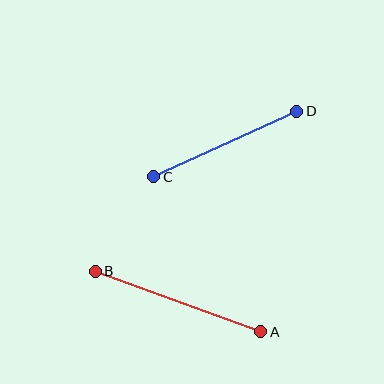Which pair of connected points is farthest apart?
Points A and B are farthest apart.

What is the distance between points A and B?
The distance is approximately 176 pixels.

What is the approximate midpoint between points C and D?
The midpoint is at approximately (225, 144) pixels.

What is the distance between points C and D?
The distance is approximately 157 pixels.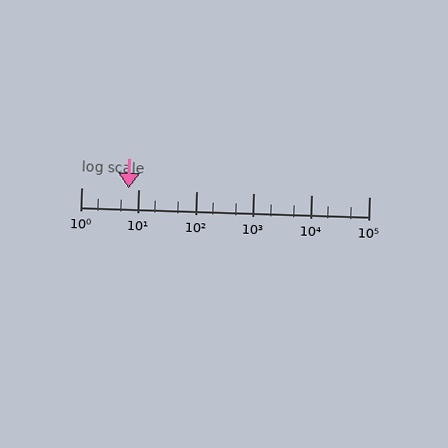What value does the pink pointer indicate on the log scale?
The pointer indicates approximately 6.7.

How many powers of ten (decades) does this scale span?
The scale spans 5 decades, from 1 to 100000.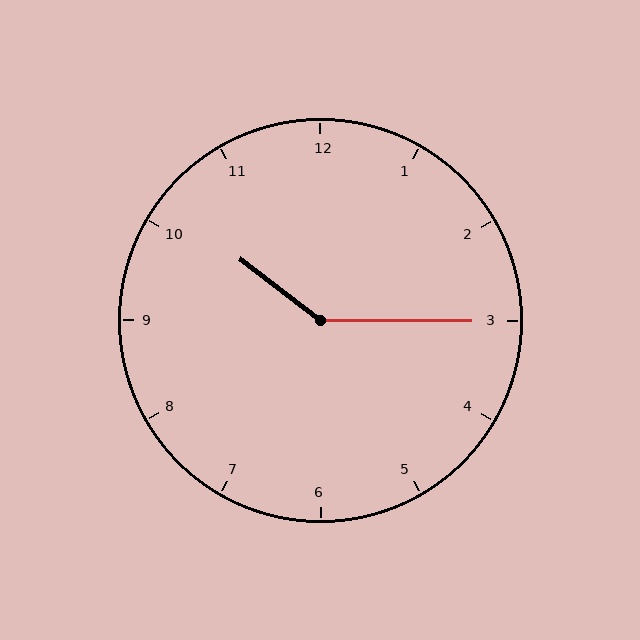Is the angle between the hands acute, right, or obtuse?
It is obtuse.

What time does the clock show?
10:15.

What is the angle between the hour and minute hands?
Approximately 142 degrees.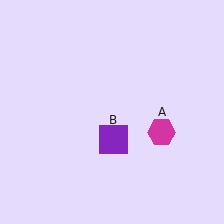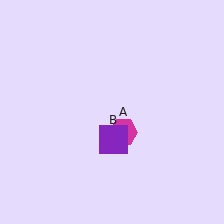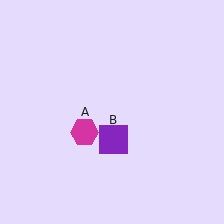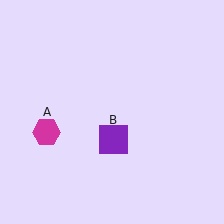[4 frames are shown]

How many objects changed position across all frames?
1 object changed position: magenta hexagon (object A).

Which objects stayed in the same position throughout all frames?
Purple square (object B) remained stationary.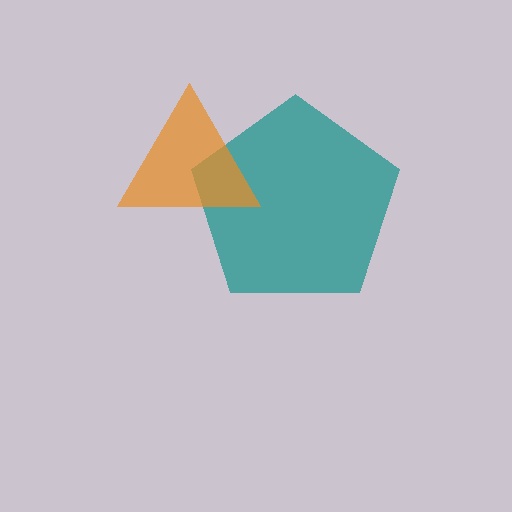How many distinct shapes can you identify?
There are 2 distinct shapes: a teal pentagon, an orange triangle.